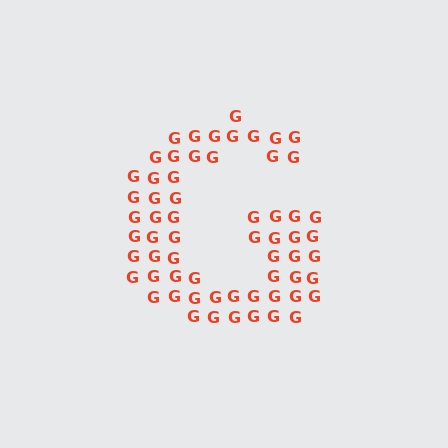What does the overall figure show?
The overall figure shows the letter G.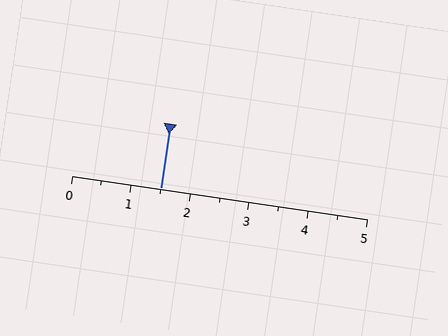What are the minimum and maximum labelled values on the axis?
The axis runs from 0 to 5.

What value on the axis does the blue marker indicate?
The marker indicates approximately 1.5.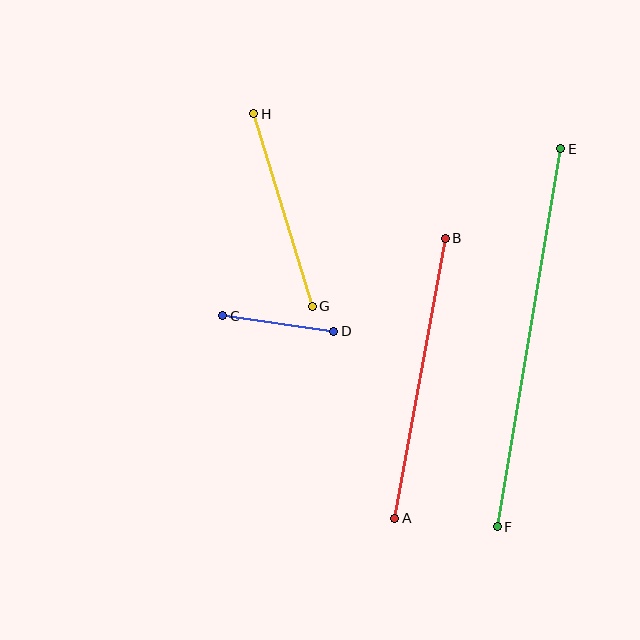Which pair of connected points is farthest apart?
Points E and F are farthest apart.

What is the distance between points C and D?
The distance is approximately 112 pixels.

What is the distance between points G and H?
The distance is approximately 201 pixels.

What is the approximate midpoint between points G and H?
The midpoint is at approximately (283, 210) pixels.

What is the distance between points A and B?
The distance is approximately 284 pixels.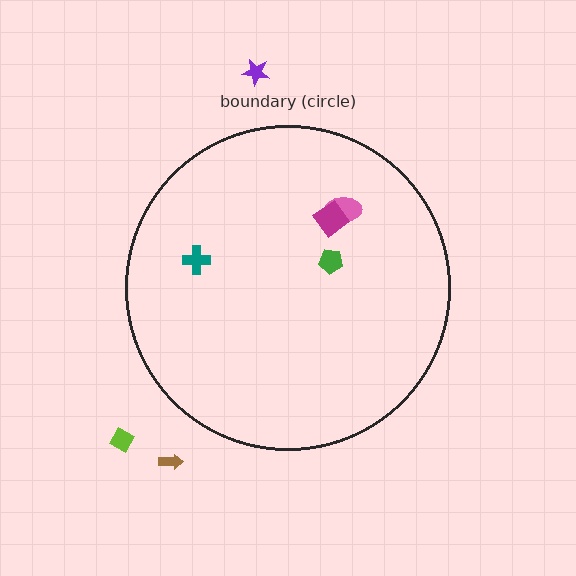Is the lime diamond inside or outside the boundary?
Outside.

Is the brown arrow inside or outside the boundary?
Outside.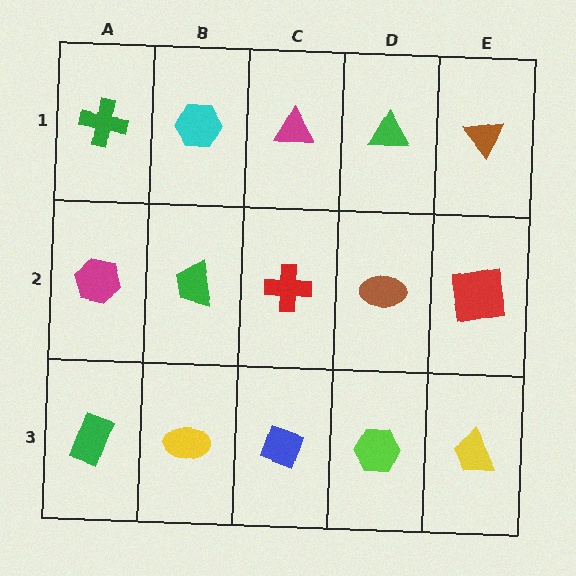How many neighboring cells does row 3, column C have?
3.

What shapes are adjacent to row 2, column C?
A magenta triangle (row 1, column C), a blue diamond (row 3, column C), a green trapezoid (row 2, column B), a brown ellipse (row 2, column D).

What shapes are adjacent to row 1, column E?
A red square (row 2, column E), a green triangle (row 1, column D).